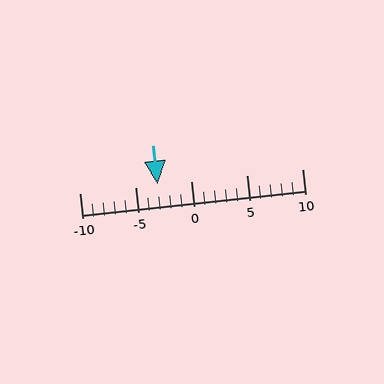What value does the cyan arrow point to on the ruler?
The cyan arrow points to approximately -3.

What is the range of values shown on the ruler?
The ruler shows values from -10 to 10.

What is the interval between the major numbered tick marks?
The major tick marks are spaced 5 units apart.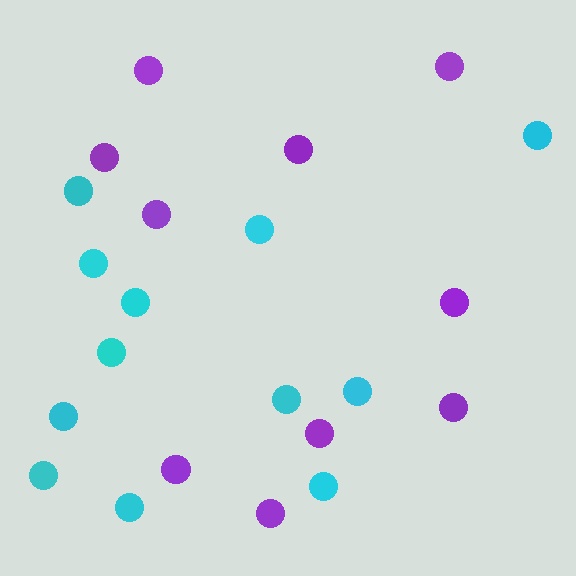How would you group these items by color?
There are 2 groups: one group of purple circles (10) and one group of cyan circles (12).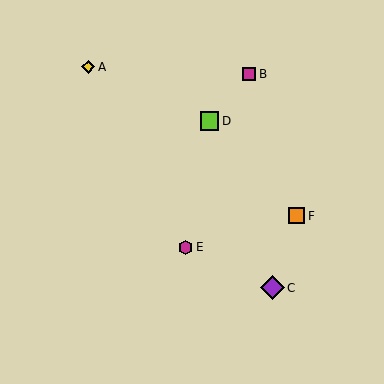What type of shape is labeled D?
Shape D is a lime square.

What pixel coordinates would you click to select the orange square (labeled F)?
Click at (297, 216) to select the orange square F.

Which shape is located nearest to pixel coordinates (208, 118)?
The lime square (labeled D) at (210, 121) is nearest to that location.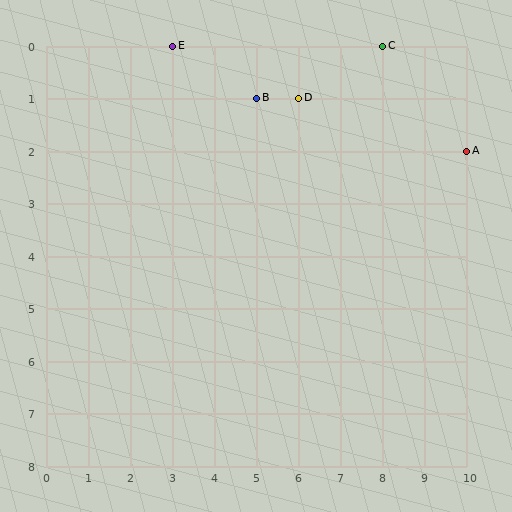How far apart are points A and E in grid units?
Points A and E are 7 columns and 2 rows apart (about 7.3 grid units diagonally).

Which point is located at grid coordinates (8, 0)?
Point C is at (8, 0).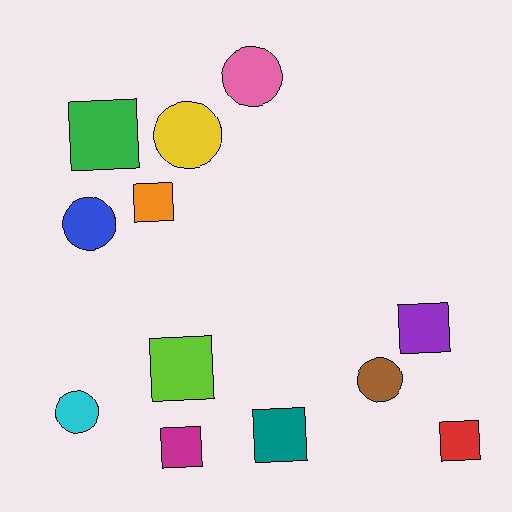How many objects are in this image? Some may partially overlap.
There are 12 objects.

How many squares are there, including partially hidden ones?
There are 7 squares.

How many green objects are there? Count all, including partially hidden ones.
There is 1 green object.